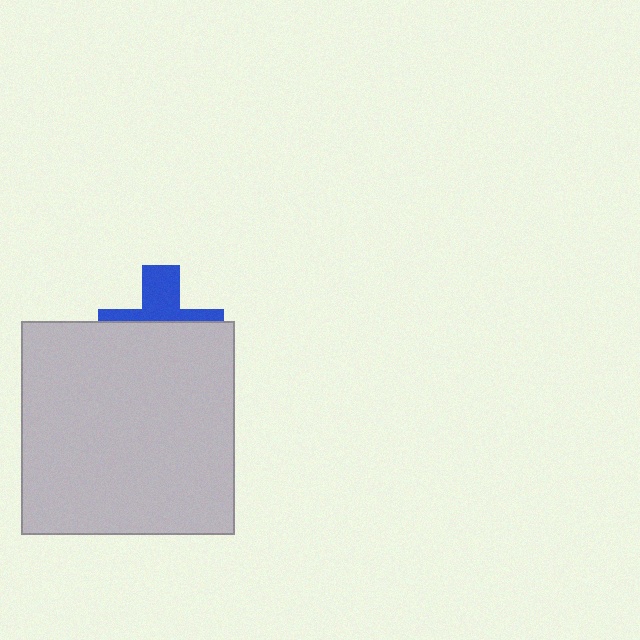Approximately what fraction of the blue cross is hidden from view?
Roughly 61% of the blue cross is hidden behind the light gray square.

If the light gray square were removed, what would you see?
You would see the complete blue cross.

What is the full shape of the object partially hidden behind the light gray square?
The partially hidden object is a blue cross.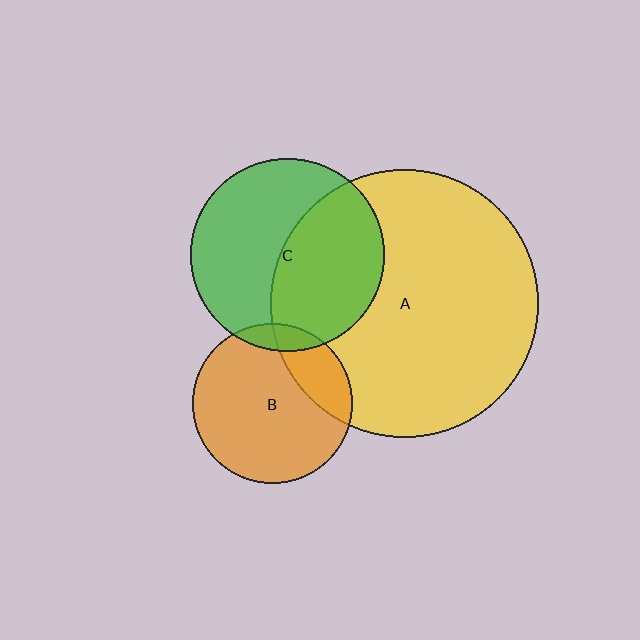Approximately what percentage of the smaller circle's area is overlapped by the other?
Approximately 45%.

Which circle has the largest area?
Circle A (yellow).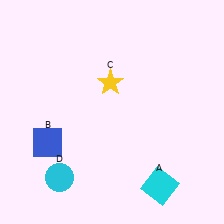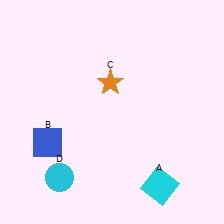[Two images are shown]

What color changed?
The star (C) changed from yellow in Image 1 to orange in Image 2.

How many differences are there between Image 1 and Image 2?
There is 1 difference between the two images.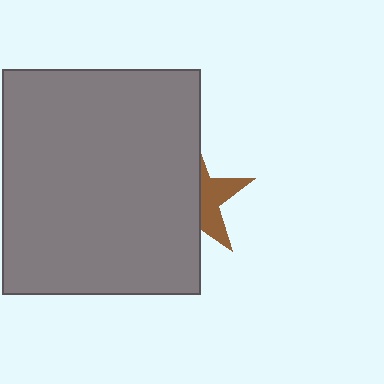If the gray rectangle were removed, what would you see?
You would see the complete brown star.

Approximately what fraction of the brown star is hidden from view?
Roughly 63% of the brown star is hidden behind the gray rectangle.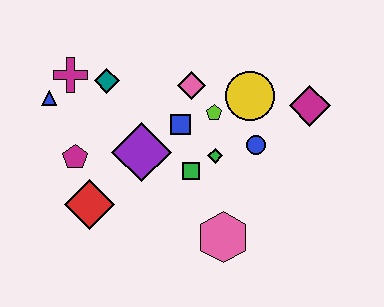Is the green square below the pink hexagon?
No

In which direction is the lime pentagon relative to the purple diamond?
The lime pentagon is to the right of the purple diamond.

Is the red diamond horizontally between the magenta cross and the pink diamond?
Yes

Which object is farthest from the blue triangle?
The magenta diamond is farthest from the blue triangle.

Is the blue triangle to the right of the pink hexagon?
No